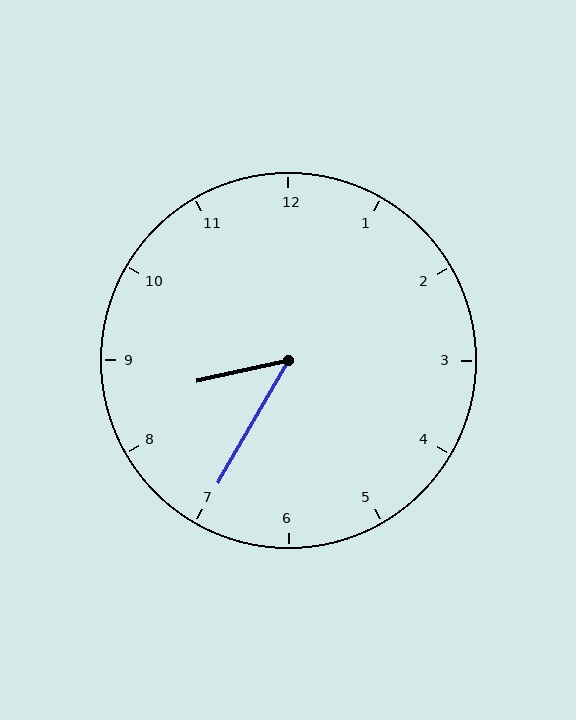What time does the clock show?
8:35.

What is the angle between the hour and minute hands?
Approximately 48 degrees.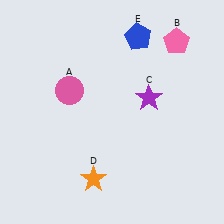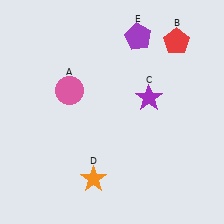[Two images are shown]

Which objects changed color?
B changed from pink to red. E changed from blue to purple.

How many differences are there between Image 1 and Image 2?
There are 2 differences between the two images.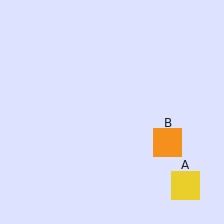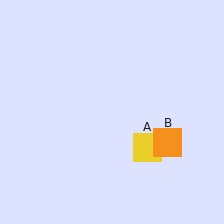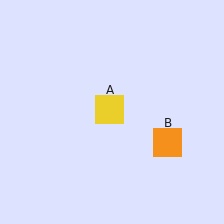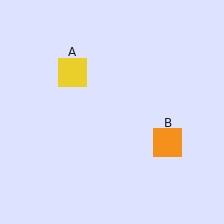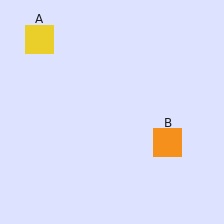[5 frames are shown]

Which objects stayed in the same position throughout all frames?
Orange square (object B) remained stationary.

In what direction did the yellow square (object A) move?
The yellow square (object A) moved up and to the left.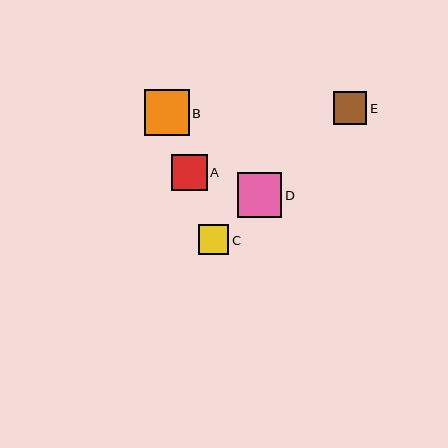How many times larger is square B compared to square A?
Square B is approximately 1.3 times the size of square A.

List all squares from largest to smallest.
From largest to smallest: B, D, A, E, C.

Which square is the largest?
Square B is the largest with a size of approximately 45 pixels.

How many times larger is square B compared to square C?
Square B is approximately 1.5 times the size of square C.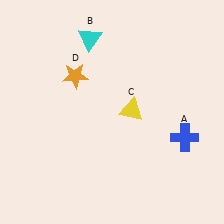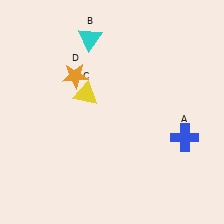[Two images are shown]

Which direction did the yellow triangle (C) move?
The yellow triangle (C) moved left.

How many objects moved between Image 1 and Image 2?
1 object moved between the two images.